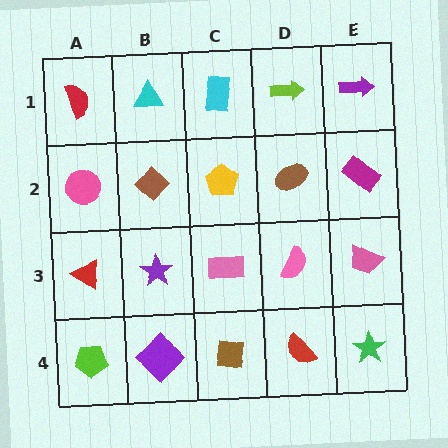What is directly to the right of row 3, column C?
A pink semicircle.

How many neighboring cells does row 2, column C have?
4.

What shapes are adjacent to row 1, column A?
A pink circle (row 2, column A), a cyan triangle (row 1, column B).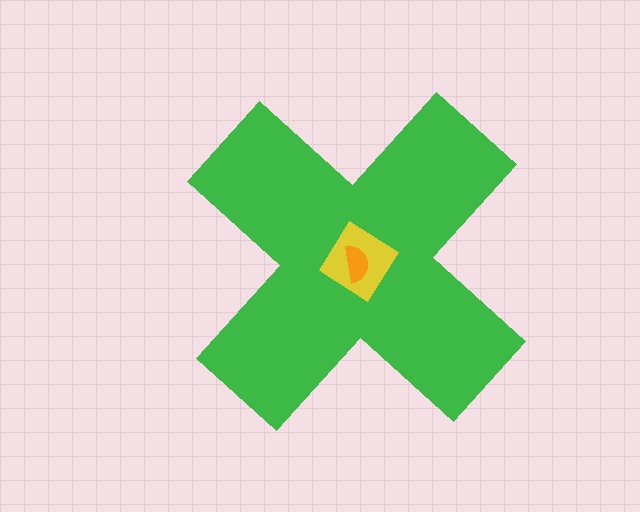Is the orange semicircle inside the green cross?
Yes.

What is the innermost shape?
The orange semicircle.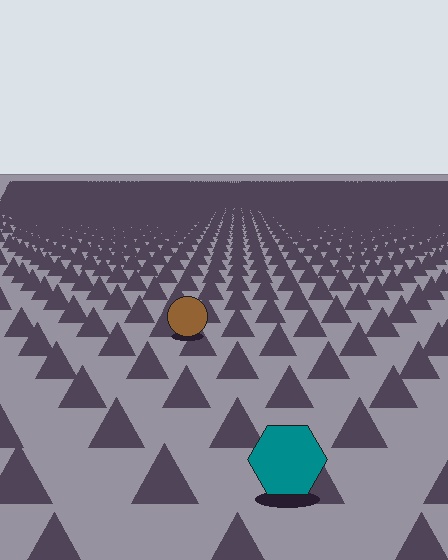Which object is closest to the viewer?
The teal hexagon is closest. The texture marks near it are larger and more spread out.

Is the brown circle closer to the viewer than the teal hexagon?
No. The teal hexagon is closer — you can tell from the texture gradient: the ground texture is coarser near it.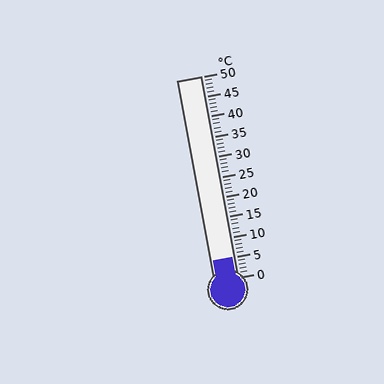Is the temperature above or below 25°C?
The temperature is below 25°C.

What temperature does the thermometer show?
The thermometer shows approximately 5°C.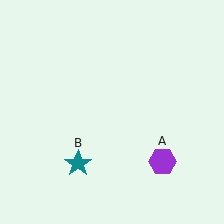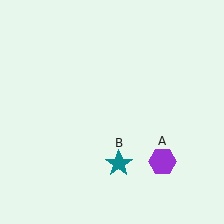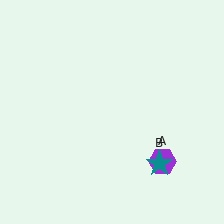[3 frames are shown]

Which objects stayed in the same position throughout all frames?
Purple hexagon (object A) remained stationary.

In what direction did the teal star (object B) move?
The teal star (object B) moved right.